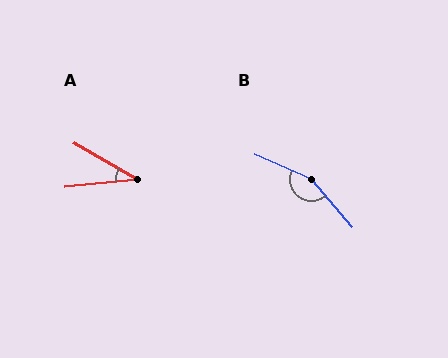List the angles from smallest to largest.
A (36°), B (154°).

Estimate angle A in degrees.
Approximately 36 degrees.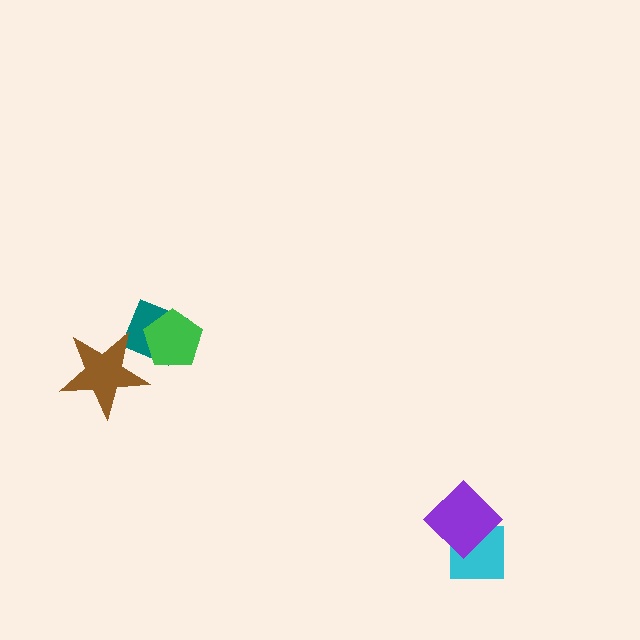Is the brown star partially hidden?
No, no other shape covers it.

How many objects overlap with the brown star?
1 object overlaps with the brown star.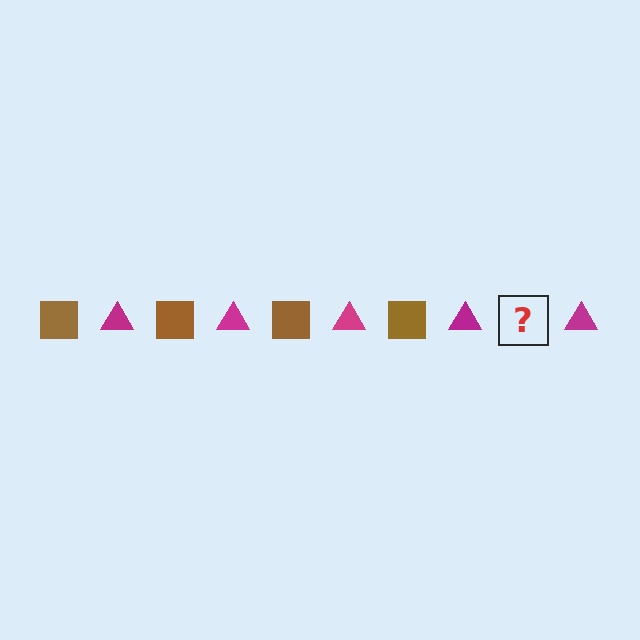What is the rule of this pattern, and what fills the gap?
The rule is that the pattern alternates between brown square and magenta triangle. The gap should be filled with a brown square.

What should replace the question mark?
The question mark should be replaced with a brown square.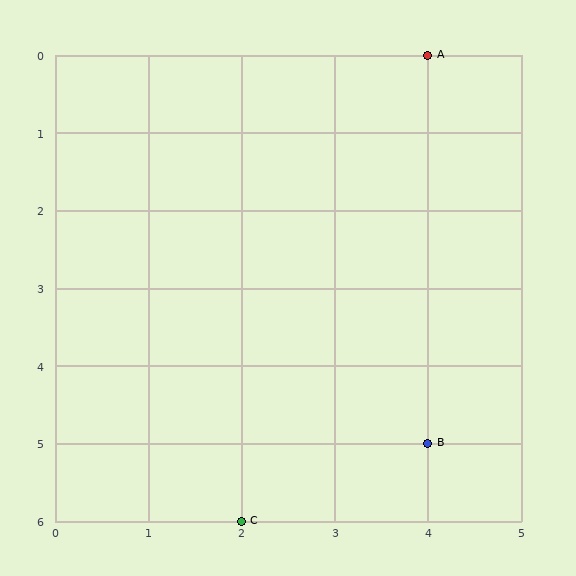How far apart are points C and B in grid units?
Points C and B are 2 columns and 1 row apart (about 2.2 grid units diagonally).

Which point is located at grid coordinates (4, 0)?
Point A is at (4, 0).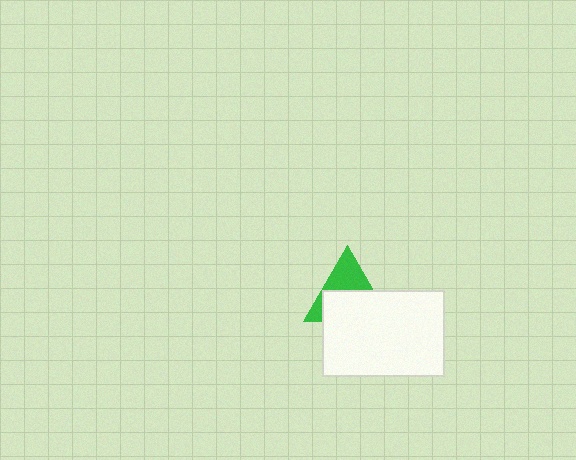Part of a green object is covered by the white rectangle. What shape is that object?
It is a triangle.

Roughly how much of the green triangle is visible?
A small part of it is visible (roughly 43%).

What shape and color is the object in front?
The object in front is a white rectangle.